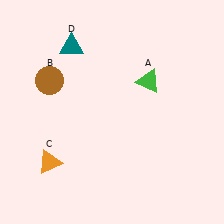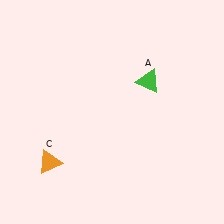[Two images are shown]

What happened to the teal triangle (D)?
The teal triangle (D) was removed in Image 2. It was in the top-left area of Image 1.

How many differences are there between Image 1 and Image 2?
There are 2 differences between the two images.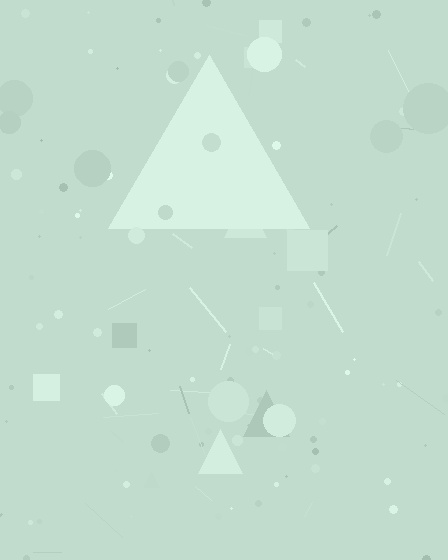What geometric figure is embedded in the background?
A triangle is embedded in the background.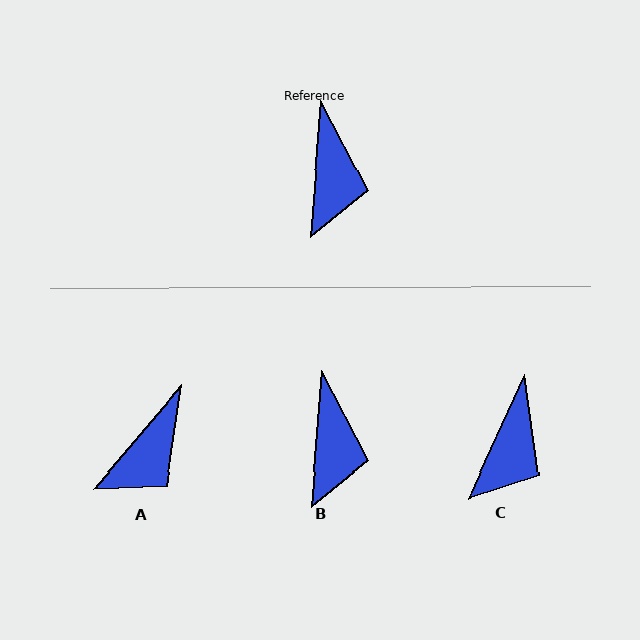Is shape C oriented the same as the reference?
No, it is off by about 20 degrees.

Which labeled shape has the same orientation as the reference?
B.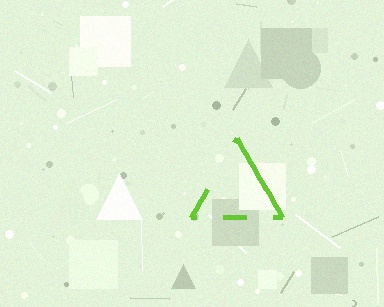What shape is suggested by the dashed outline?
The dashed outline suggests a triangle.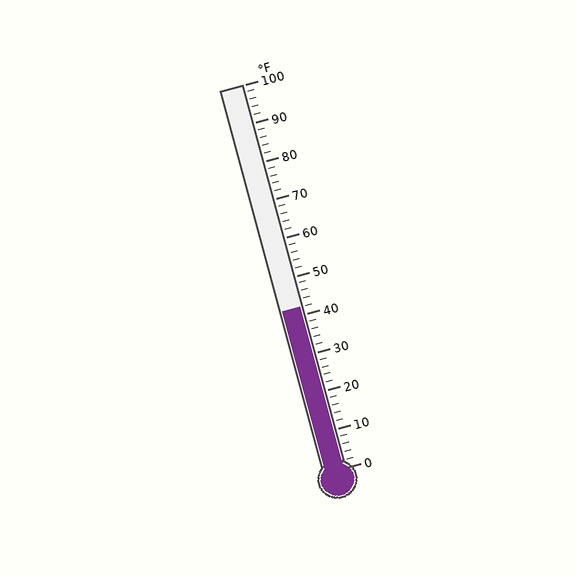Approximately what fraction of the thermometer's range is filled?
The thermometer is filled to approximately 40% of its range.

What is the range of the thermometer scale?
The thermometer scale ranges from 0°F to 100°F.